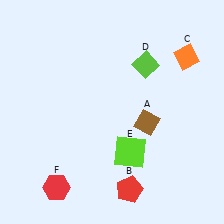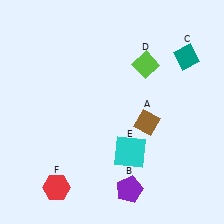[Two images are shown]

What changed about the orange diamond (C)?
In Image 1, C is orange. In Image 2, it changed to teal.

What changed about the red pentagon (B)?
In Image 1, B is red. In Image 2, it changed to purple.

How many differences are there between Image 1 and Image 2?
There are 3 differences between the two images.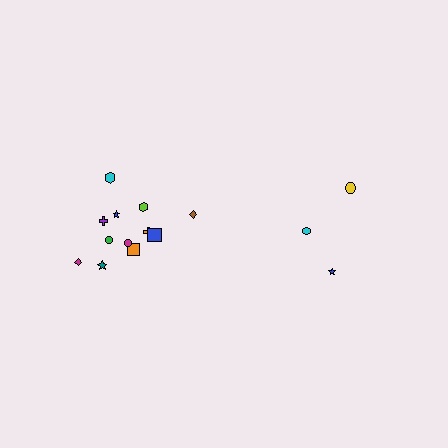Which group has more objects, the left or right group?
The left group.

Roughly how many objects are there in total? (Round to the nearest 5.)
Roughly 15 objects in total.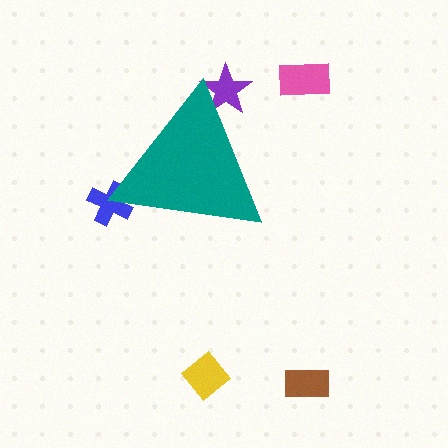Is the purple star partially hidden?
Yes, the purple star is partially hidden behind the teal triangle.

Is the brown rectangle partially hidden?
No, the brown rectangle is fully visible.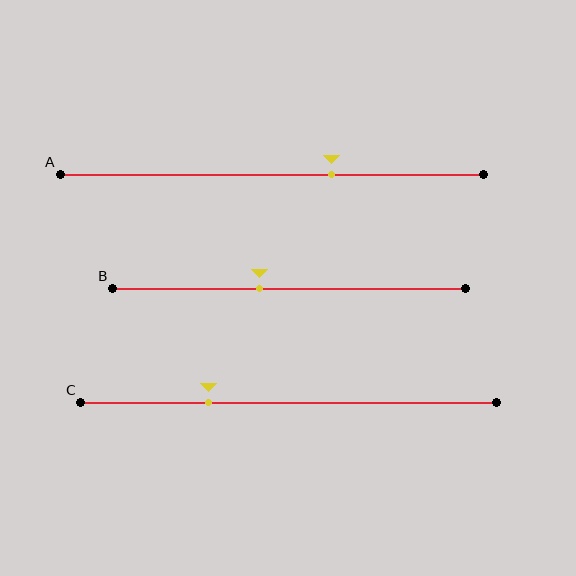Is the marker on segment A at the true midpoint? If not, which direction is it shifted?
No, the marker on segment A is shifted to the right by about 14% of the segment length.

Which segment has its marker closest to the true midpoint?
Segment B has its marker closest to the true midpoint.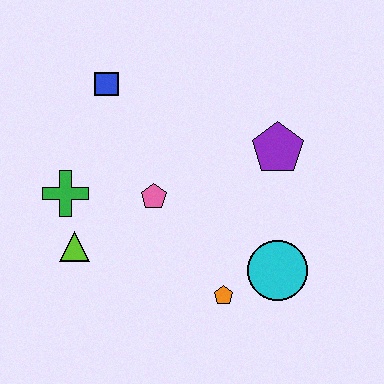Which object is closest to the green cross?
The lime triangle is closest to the green cross.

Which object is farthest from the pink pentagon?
The cyan circle is farthest from the pink pentagon.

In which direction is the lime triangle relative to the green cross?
The lime triangle is below the green cross.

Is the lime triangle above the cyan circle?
Yes